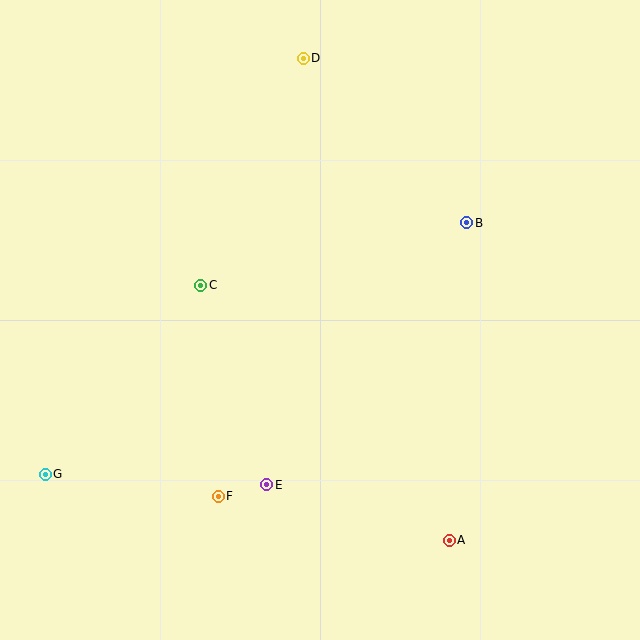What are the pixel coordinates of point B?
Point B is at (467, 223).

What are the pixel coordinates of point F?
Point F is at (218, 496).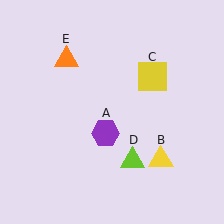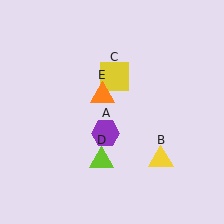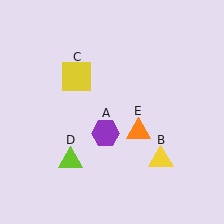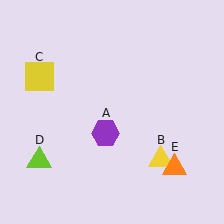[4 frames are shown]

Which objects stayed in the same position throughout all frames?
Purple hexagon (object A) and yellow triangle (object B) remained stationary.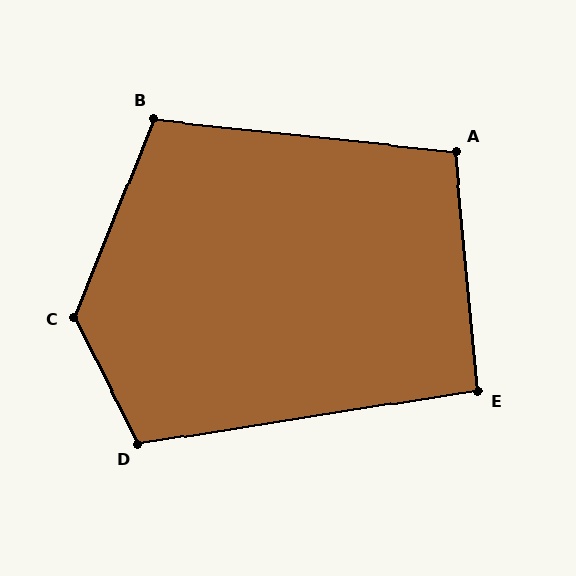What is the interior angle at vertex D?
Approximately 108 degrees (obtuse).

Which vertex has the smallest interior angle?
E, at approximately 93 degrees.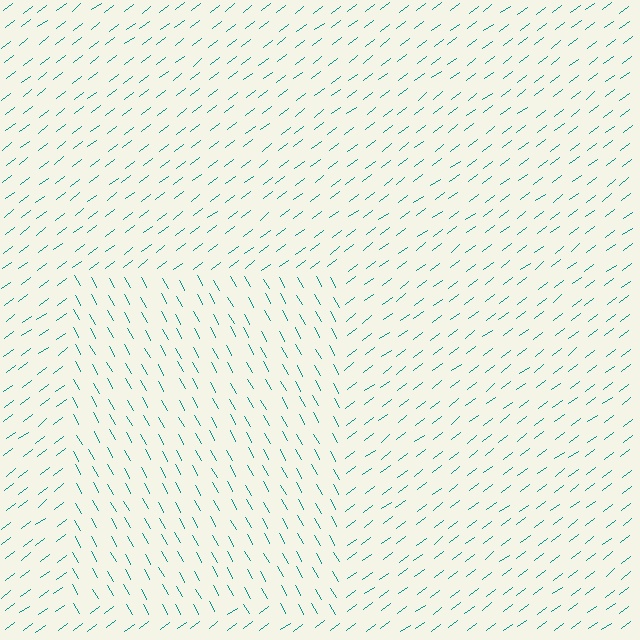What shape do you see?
I see a rectangle.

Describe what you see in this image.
The image is filled with small teal line segments. A rectangle region in the image has lines oriented differently from the surrounding lines, creating a visible texture boundary.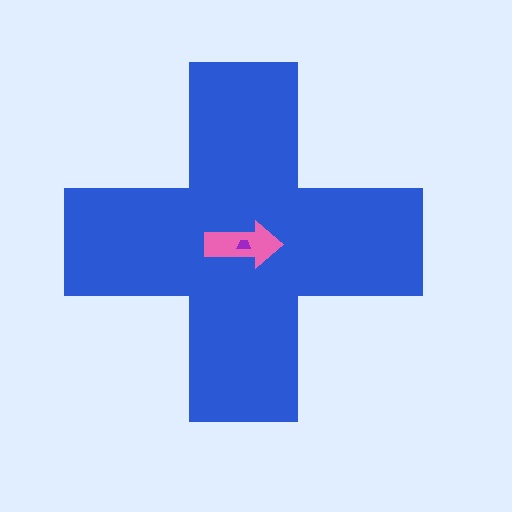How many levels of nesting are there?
3.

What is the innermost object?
The purple trapezoid.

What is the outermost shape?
The blue cross.